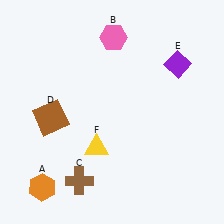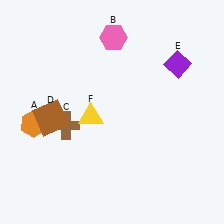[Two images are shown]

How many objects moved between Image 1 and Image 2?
3 objects moved between the two images.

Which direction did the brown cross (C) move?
The brown cross (C) moved up.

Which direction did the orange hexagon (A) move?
The orange hexagon (A) moved up.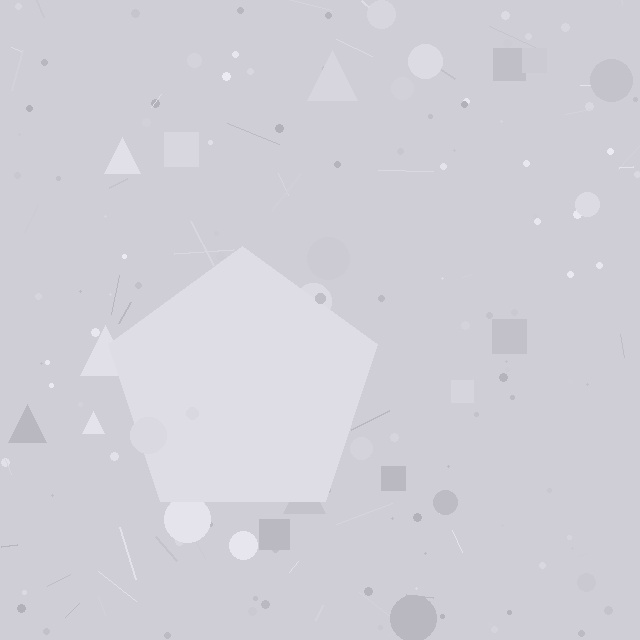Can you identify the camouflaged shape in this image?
The camouflaged shape is a pentagon.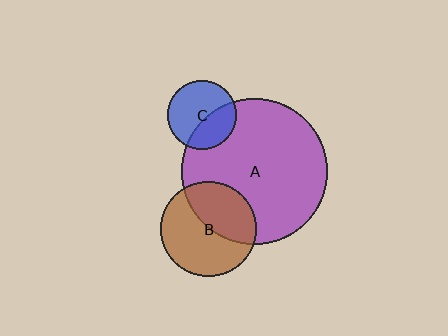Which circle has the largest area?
Circle A (purple).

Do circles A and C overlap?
Yes.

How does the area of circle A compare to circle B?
Approximately 2.4 times.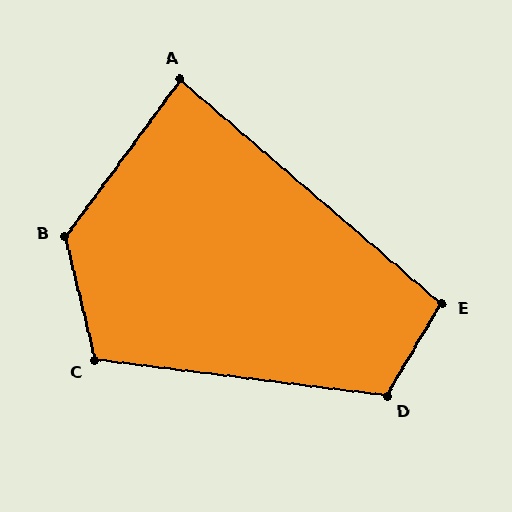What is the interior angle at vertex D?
Approximately 114 degrees (obtuse).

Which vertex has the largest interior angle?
B, at approximately 130 degrees.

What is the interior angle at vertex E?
Approximately 100 degrees (obtuse).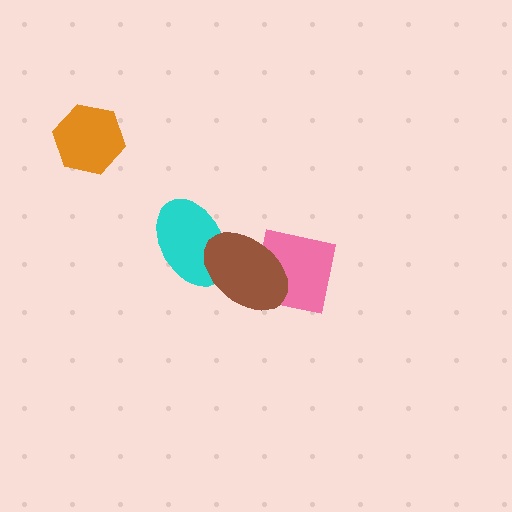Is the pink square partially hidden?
Yes, it is partially covered by another shape.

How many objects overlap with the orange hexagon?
0 objects overlap with the orange hexagon.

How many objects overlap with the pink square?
1 object overlaps with the pink square.